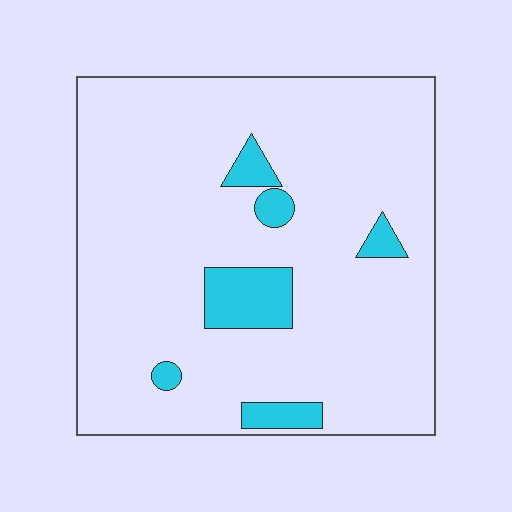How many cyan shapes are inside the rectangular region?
6.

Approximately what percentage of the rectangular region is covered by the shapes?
Approximately 10%.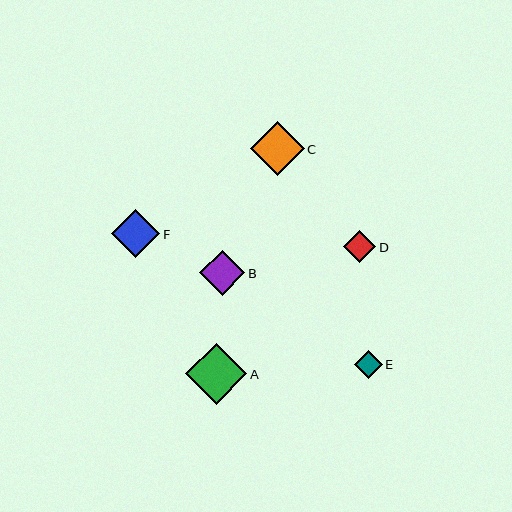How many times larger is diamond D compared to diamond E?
Diamond D is approximately 1.2 times the size of diamond E.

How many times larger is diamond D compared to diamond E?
Diamond D is approximately 1.2 times the size of diamond E.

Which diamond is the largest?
Diamond A is the largest with a size of approximately 61 pixels.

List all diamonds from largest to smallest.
From largest to smallest: A, C, F, B, D, E.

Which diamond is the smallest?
Diamond E is the smallest with a size of approximately 28 pixels.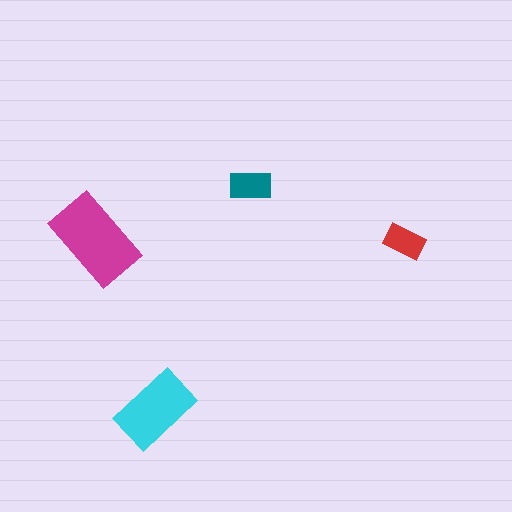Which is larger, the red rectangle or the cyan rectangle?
The cyan one.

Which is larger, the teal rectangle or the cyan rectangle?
The cyan one.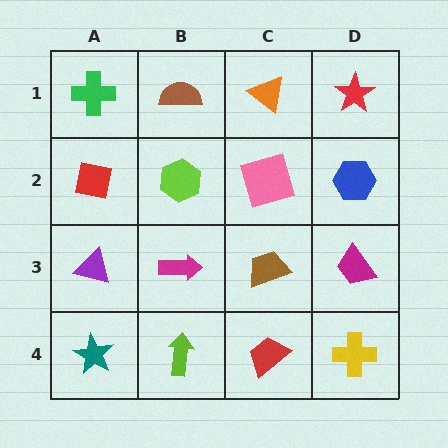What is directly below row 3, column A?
A teal star.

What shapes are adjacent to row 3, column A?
A red square (row 2, column A), a teal star (row 4, column A), a magenta arrow (row 3, column B).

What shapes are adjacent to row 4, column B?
A magenta arrow (row 3, column B), a teal star (row 4, column A), a red trapezoid (row 4, column C).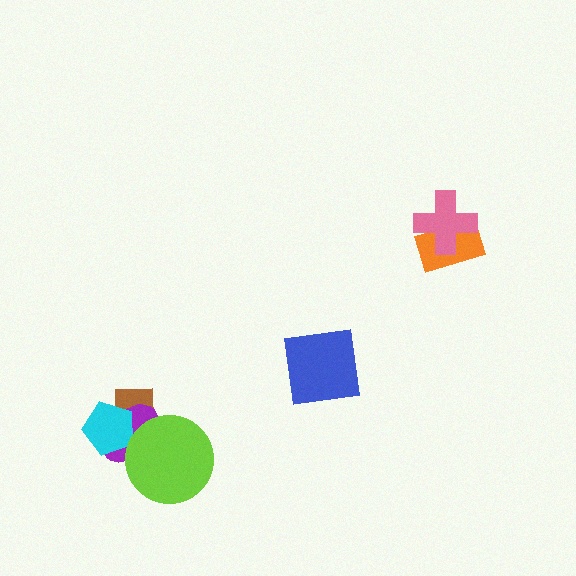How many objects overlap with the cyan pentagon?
2 objects overlap with the cyan pentagon.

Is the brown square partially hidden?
Yes, it is partially covered by another shape.